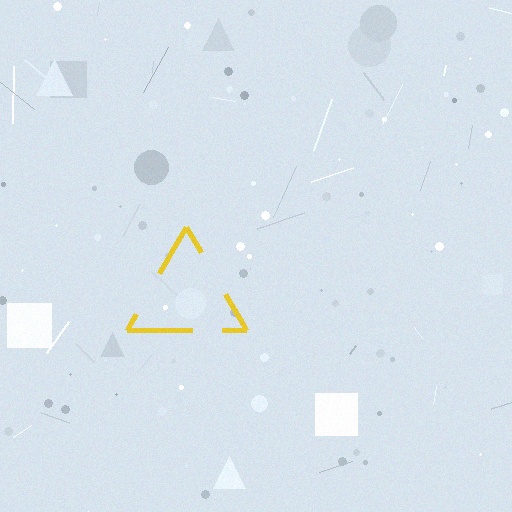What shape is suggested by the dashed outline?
The dashed outline suggests a triangle.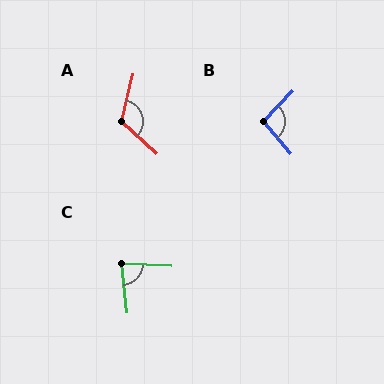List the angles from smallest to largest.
C (81°), B (96°), A (118°).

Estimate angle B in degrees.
Approximately 96 degrees.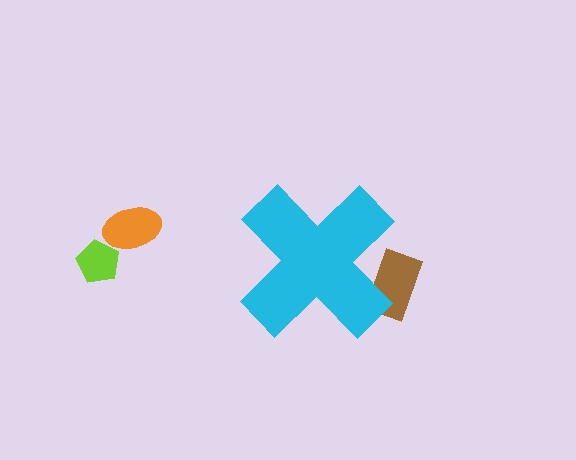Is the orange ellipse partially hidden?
No, the orange ellipse is fully visible.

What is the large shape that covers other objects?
A cyan cross.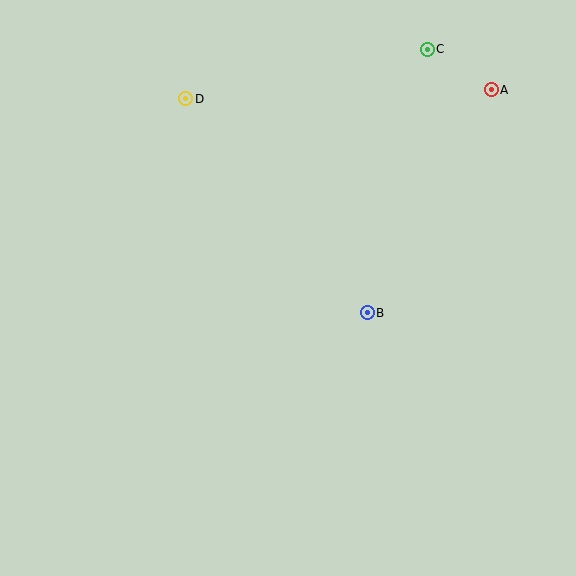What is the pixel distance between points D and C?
The distance between D and C is 247 pixels.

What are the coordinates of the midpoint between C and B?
The midpoint between C and B is at (397, 181).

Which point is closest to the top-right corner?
Point A is closest to the top-right corner.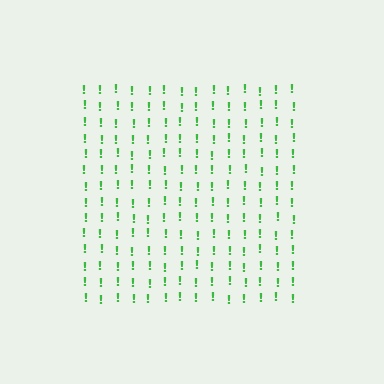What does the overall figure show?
The overall figure shows a square.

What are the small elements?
The small elements are exclamation marks.